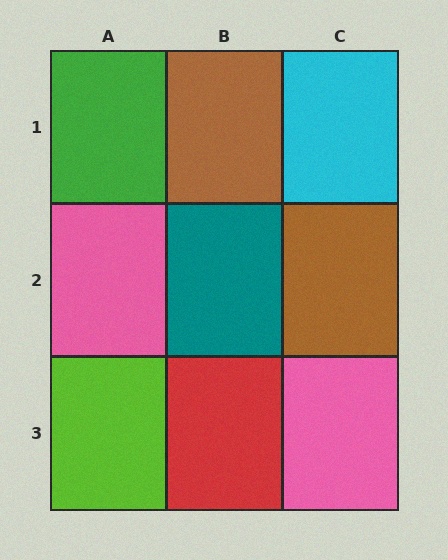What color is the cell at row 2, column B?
Teal.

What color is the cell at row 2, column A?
Pink.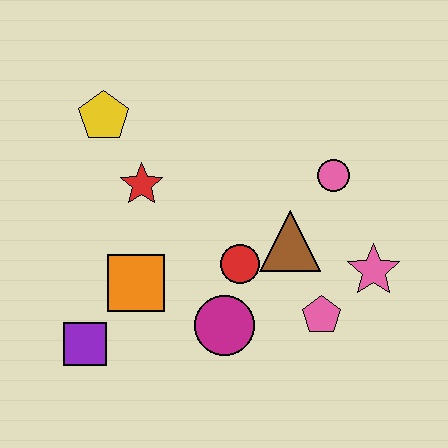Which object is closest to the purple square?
The orange square is closest to the purple square.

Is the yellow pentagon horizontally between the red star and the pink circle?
No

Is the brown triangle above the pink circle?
No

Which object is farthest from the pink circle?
The purple square is farthest from the pink circle.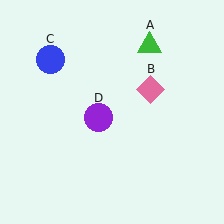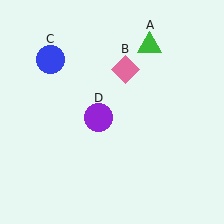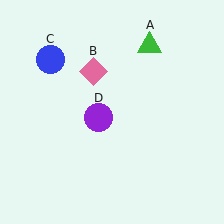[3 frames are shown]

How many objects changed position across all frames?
1 object changed position: pink diamond (object B).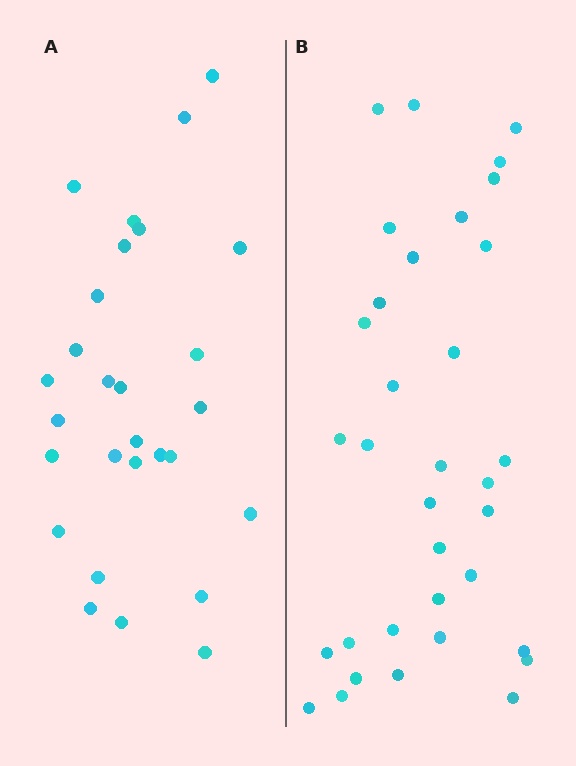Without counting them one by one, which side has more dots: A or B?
Region B (the right region) has more dots.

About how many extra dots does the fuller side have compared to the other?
Region B has about 6 more dots than region A.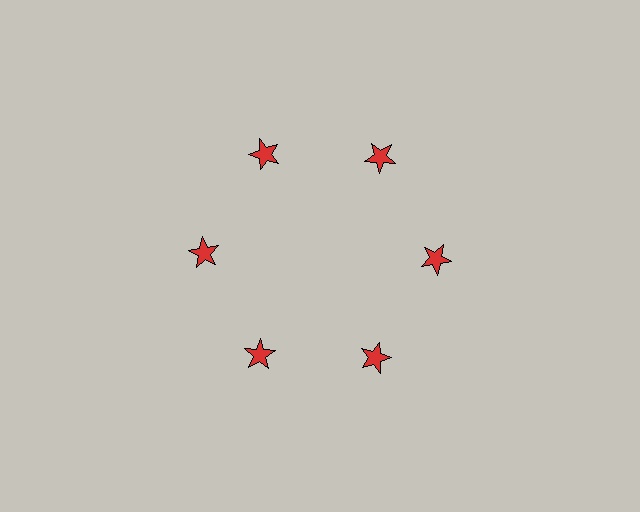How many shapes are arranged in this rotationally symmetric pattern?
There are 6 shapes, arranged in 6 groups of 1.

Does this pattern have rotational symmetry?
Yes, this pattern has 6-fold rotational symmetry. It looks the same after rotating 60 degrees around the center.